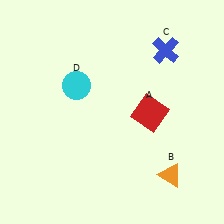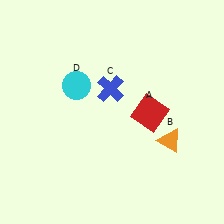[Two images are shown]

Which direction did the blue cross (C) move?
The blue cross (C) moved left.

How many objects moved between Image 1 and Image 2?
2 objects moved between the two images.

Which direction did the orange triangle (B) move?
The orange triangle (B) moved up.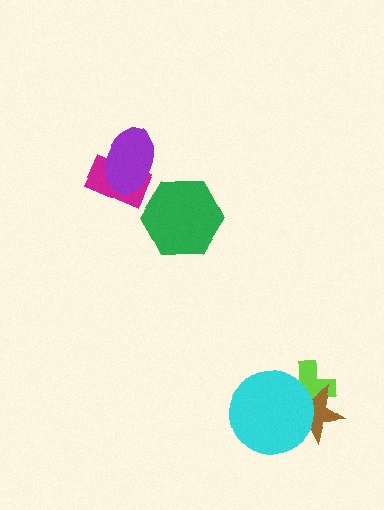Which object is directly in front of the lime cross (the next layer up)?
The brown star is directly in front of the lime cross.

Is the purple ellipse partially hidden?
No, no other shape covers it.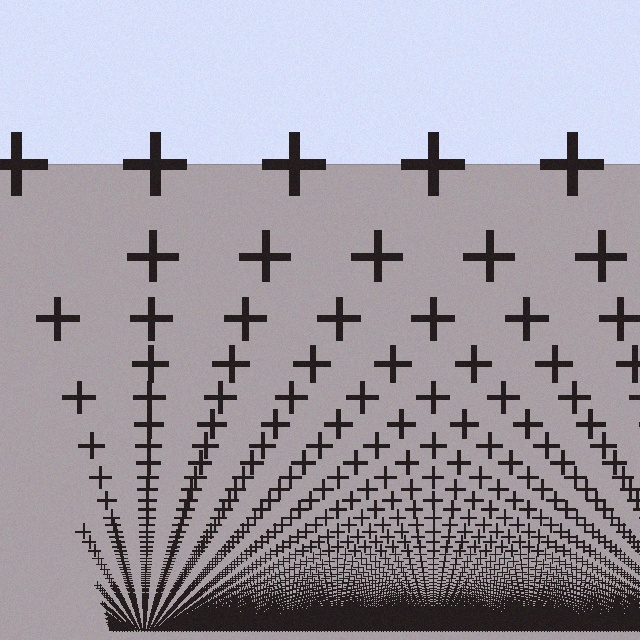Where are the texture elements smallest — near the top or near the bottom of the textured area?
Near the bottom.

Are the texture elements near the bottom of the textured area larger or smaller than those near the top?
Smaller. The gradient is inverted — elements near the bottom are smaller and denser.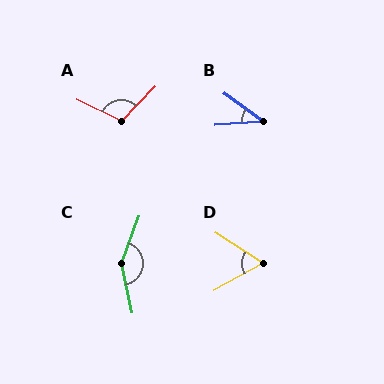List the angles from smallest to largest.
B (39°), D (62°), A (109°), C (148°).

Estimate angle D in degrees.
Approximately 62 degrees.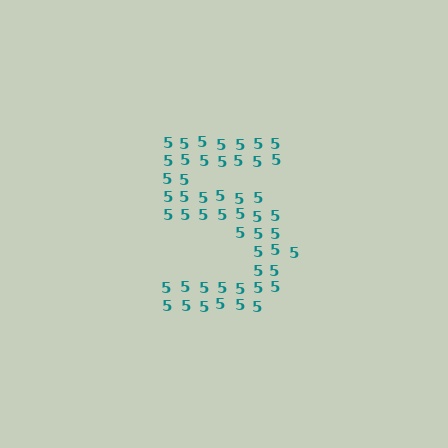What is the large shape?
The large shape is the digit 5.